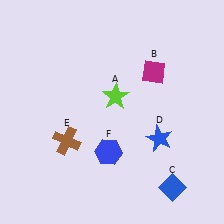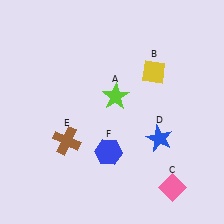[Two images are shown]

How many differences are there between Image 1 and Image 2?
There are 2 differences between the two images.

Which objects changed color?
B changed from magenta to yellow. C changed from blue to pink.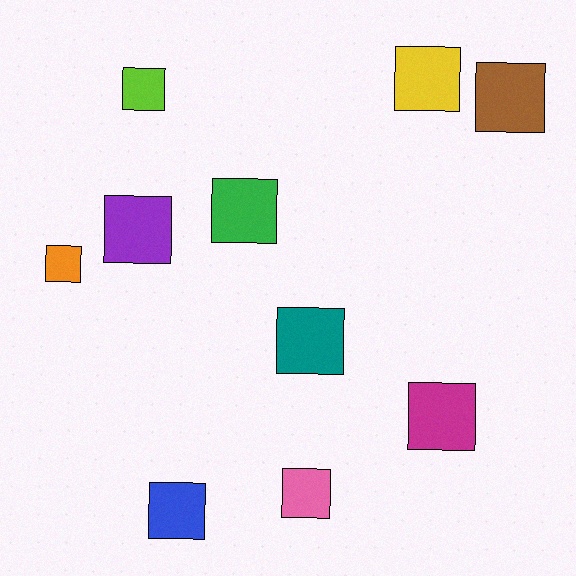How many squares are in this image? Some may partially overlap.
There are 10 squares.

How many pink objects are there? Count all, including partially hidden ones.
There is 1 pink object.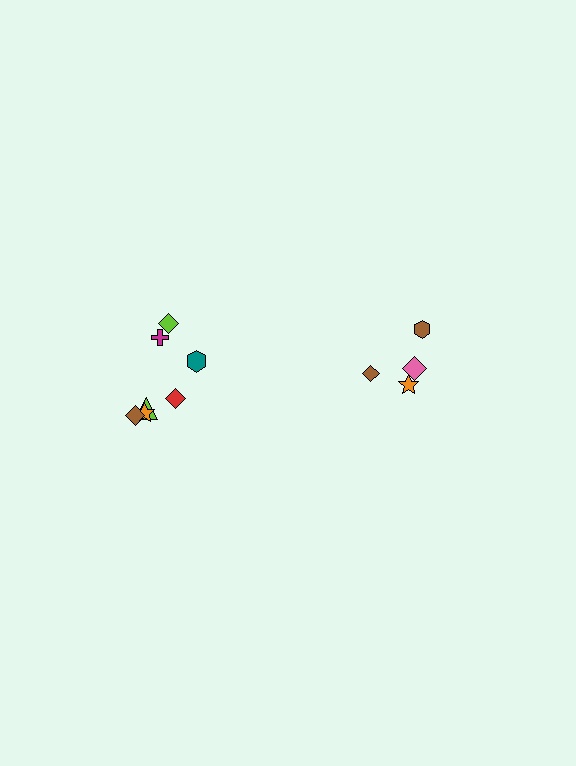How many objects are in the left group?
There are 7 objects.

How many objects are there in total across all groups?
There are 11 objects.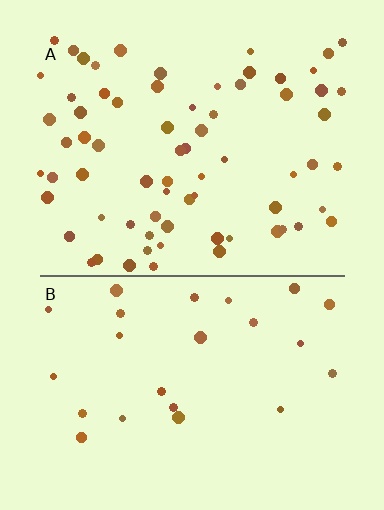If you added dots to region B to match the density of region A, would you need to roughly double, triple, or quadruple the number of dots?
Approximately triple.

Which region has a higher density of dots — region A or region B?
A (the top).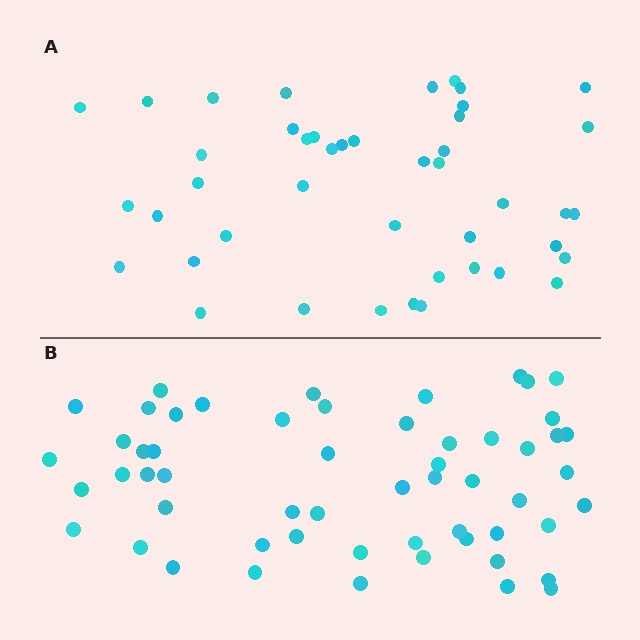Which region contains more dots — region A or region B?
Region B (the bottom region) has more dots.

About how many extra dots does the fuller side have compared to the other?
Region B has roughly 12 or so more dots than region A.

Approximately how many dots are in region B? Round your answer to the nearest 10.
About 60 dots. (The exact count is 56, which rounds to 60.)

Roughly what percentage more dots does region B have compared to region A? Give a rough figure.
About 25% more.